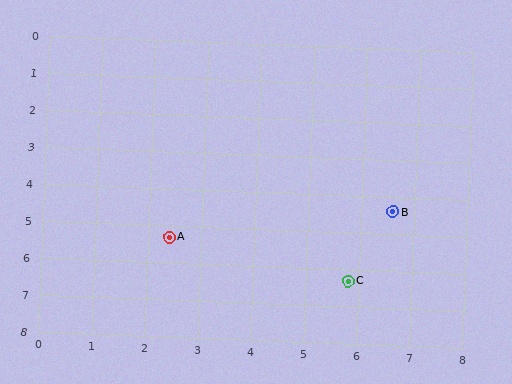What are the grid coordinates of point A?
Point A is at approximately (2.4, 5.3).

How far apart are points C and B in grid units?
Points C and B are about 2.1 grid units apart.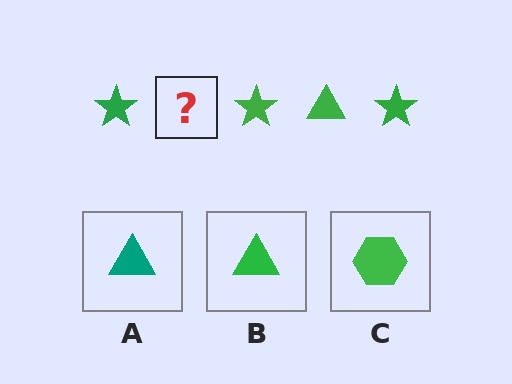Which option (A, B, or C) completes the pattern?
B.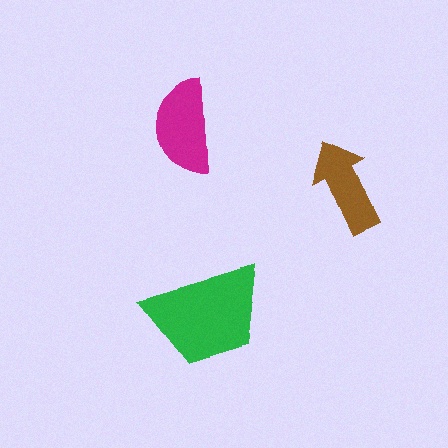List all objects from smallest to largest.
The brown arrow, the magenta semicircle, the green trapezoid.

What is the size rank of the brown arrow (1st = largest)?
3rd.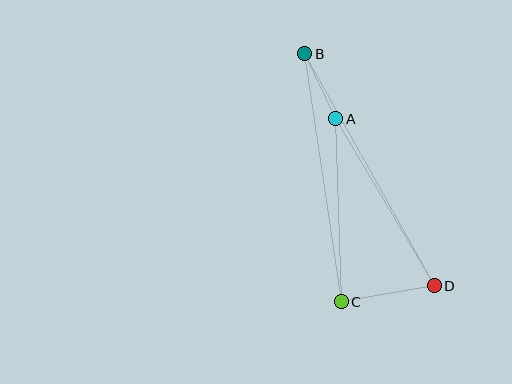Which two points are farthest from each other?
Points B and D are farthest from each other.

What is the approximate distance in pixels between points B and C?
The distance between B and C is approximately 251 pixels.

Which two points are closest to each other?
Points A and B are closest to each other.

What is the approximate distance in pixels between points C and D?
The distance between C and D is approximately 94 pixels.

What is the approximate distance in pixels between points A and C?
The distance between A and C is approximately 183 pixels.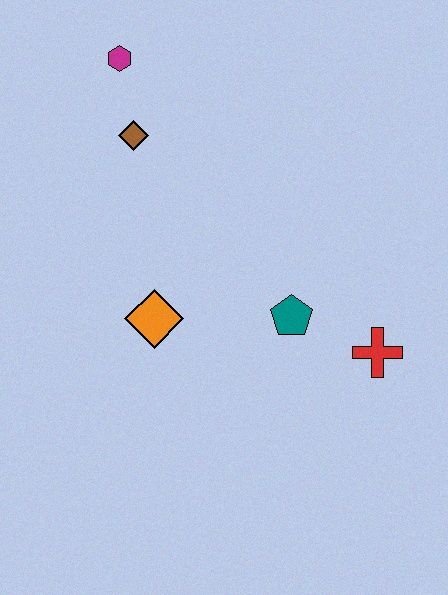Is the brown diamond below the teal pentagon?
No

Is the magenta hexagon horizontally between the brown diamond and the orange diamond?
No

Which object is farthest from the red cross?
The magenta hexagon is farthest from the red cross.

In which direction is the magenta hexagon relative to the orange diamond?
The magenta hexagon is above the orange diamond.